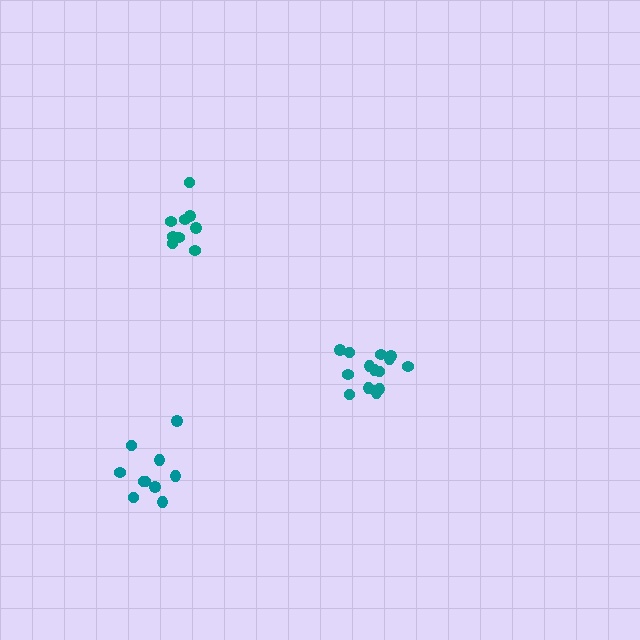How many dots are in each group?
Group 1: 9 dots, Group 2: 15 dots, Group 3: 10 dots (34 total).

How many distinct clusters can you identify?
There are 3 distinct clusters.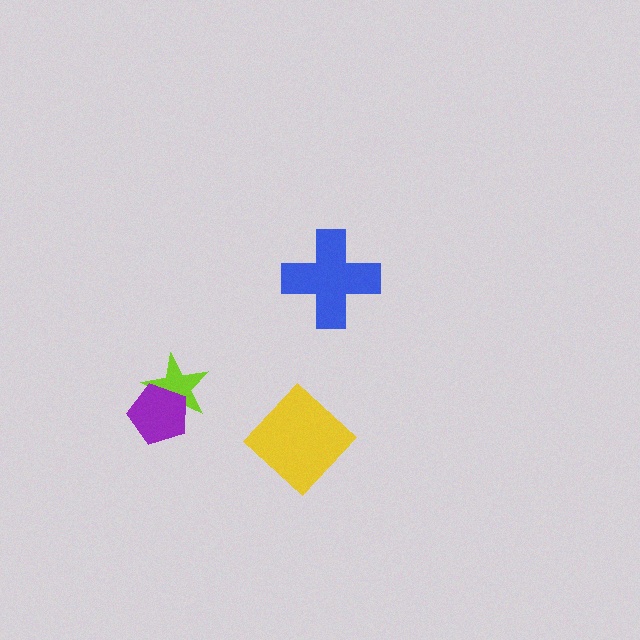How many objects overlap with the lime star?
1 object overlaps with the lime star.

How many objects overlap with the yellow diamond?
0 objects overlap with the yellow diamond.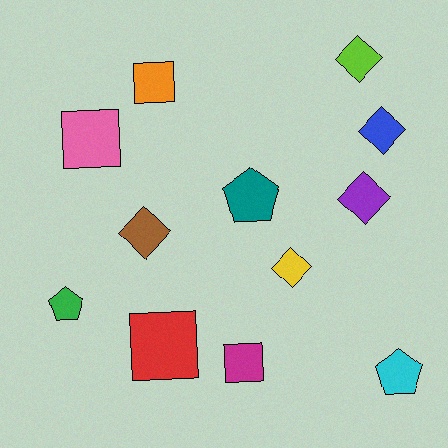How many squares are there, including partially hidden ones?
There are 4 squares.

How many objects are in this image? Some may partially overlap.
There are 12 objects.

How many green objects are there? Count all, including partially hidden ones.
There is 1 green object.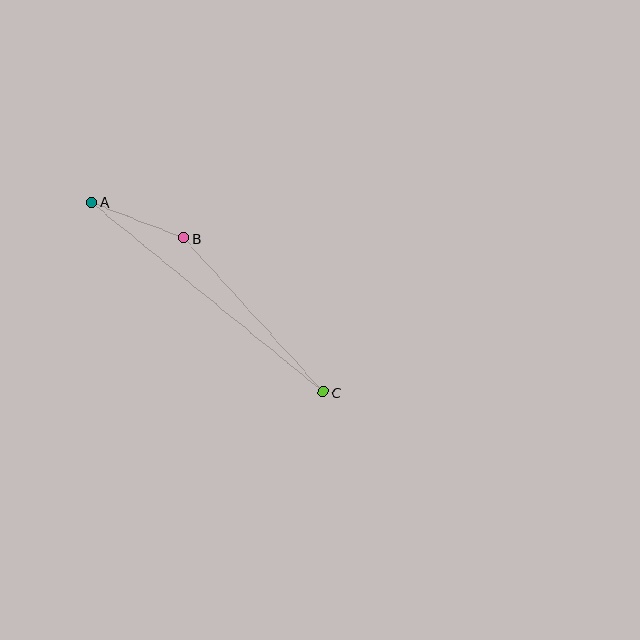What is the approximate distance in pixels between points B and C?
The distance between B and C is approximately 208 pixels.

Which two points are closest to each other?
Points A and B are closest to each other.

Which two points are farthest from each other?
Points A and C are farthest from each other.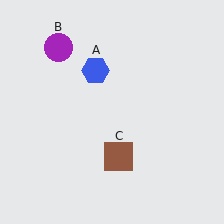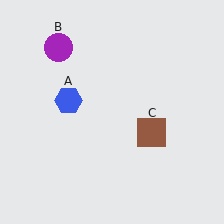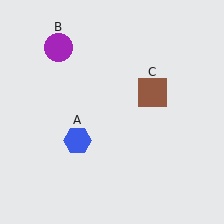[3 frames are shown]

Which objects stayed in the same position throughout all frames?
Purple circle (object B) remained stationary.